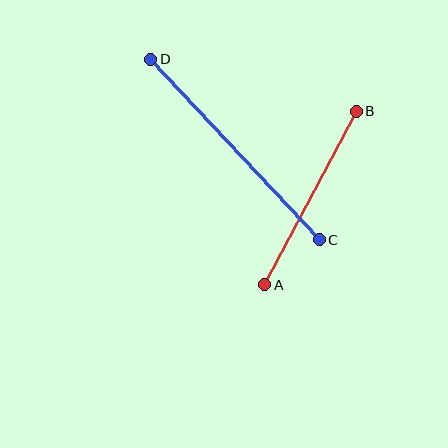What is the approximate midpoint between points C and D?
The midpoint is at approximately (235, 150) pixels.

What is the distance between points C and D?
The distance is approximately 247 pixels.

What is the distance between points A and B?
The distance is approximately 196 pixels.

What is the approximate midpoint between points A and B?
The midpoint is at approximately (310, 198) pixels.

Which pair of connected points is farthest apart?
Points C and D are farthest apart.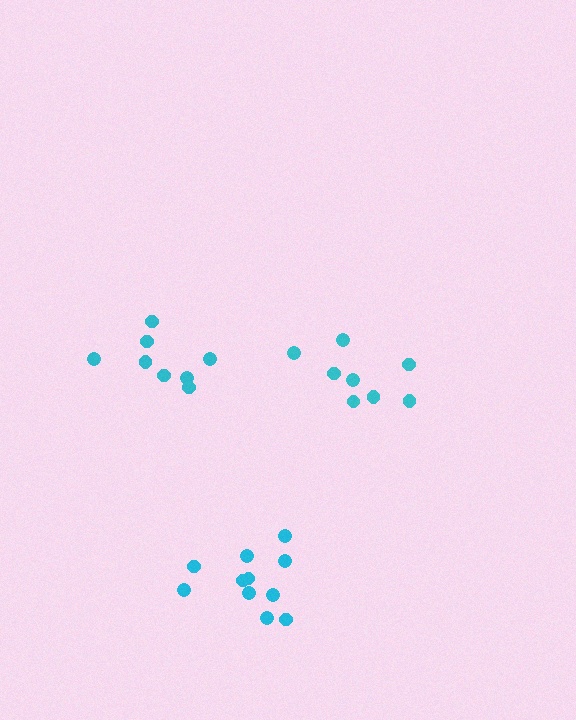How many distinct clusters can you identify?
There are 3 distinct clusters.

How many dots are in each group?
Group 1: 11 dots, Group 2: 8 dots, Group 3: 8 dots (27 total).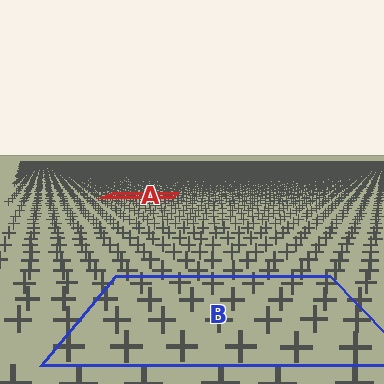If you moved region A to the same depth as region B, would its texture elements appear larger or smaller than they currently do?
They would appear larger. At a closer depth, the same texture elements are projected at a bigger on-screen size.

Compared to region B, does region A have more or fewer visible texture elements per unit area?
Region A has more texture elements per unit area — they are packed more densely because it is farther away.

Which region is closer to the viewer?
Region B is closer. The texture elements there are larger and more spread out.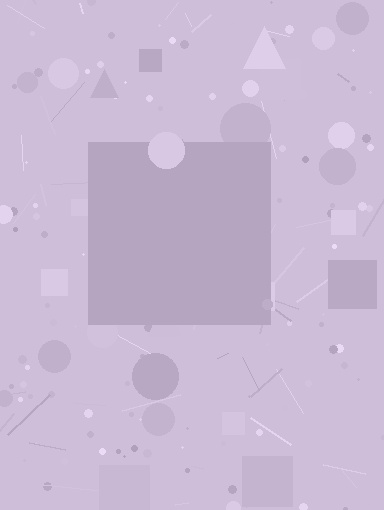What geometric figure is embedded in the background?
A square is embedded in the background.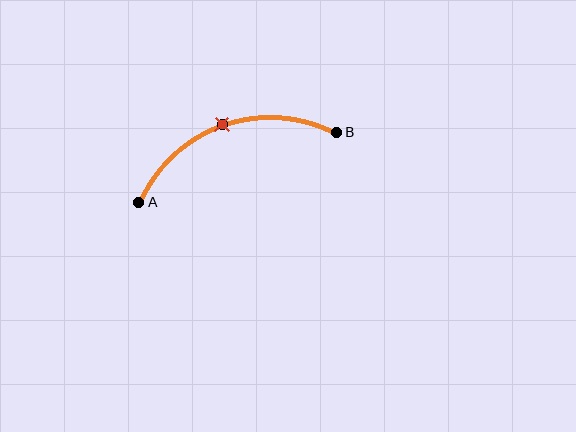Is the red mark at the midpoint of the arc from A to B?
Yes. The red mark lies on the arc at equal arc-length from both A and B — it is the arc midpoint.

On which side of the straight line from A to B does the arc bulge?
The arc bulges above the straight line connecting A and B.